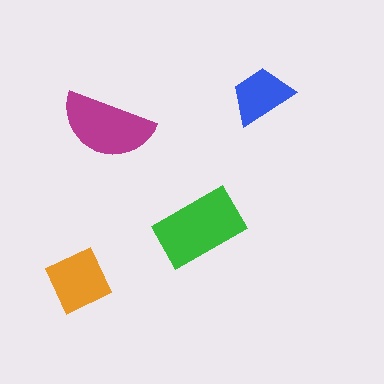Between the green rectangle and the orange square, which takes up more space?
The green rectangle.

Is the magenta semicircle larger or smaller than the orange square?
Larger.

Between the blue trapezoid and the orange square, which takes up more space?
The orange square.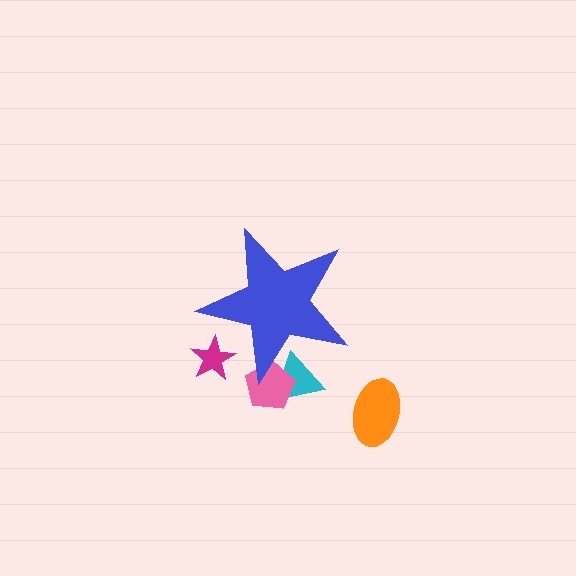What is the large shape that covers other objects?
A blue star.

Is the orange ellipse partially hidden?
No, the orange ellipse is fully visible.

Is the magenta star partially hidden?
Yes, the magenta star is partially hidden behind the blue star.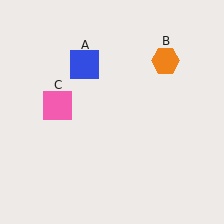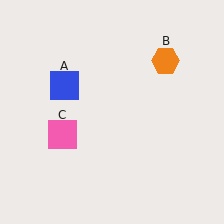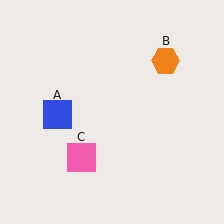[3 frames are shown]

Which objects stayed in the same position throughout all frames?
Orange hexagon (object B) remained stationary.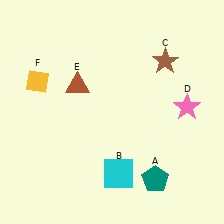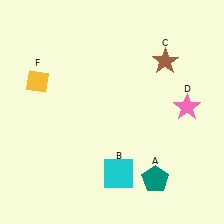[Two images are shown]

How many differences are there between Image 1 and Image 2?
There is 1 difference between the two images.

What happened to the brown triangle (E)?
The brown triangle (E) was removed in Image 2. It was in the top-left area of Image 1.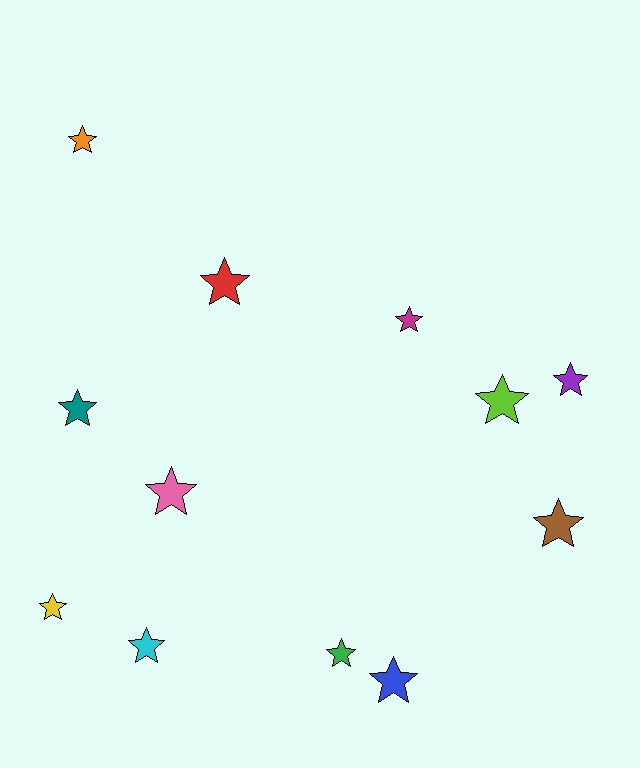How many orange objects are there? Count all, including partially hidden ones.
There is 1 orange object.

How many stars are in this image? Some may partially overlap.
There are 12 stars.